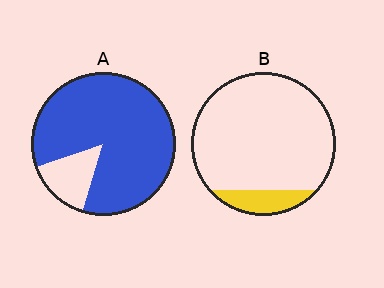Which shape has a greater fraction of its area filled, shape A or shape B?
Shape A.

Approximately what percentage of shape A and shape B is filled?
A is approximately 85% and B is approximately 10%.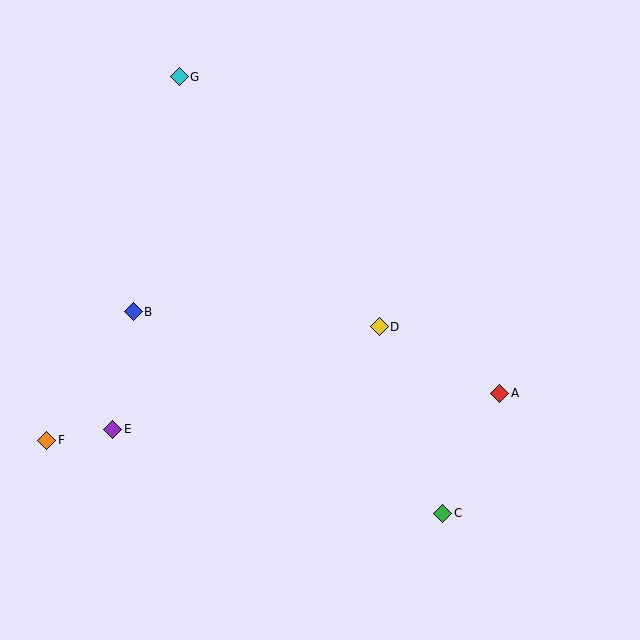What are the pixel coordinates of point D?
Point D is at (379, 327).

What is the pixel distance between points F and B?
The distance between F and B is 155 pixels.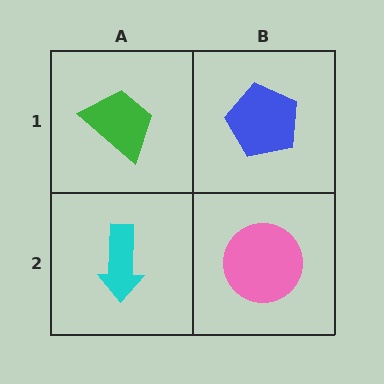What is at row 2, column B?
A pink circle.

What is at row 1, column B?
A blue pentagon.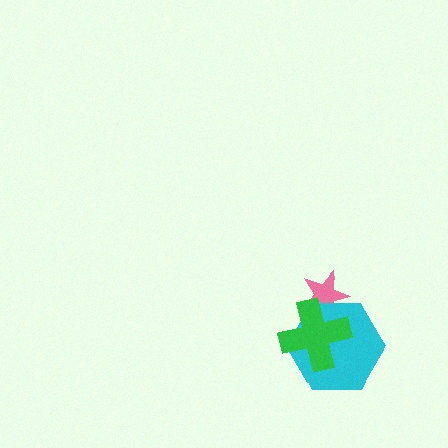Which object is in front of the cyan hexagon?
The green cross is in front of the cyan hexagon.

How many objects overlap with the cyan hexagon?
2 objects overlap with the cyan hexagon.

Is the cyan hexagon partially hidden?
Yes, it is partially covered by another shape.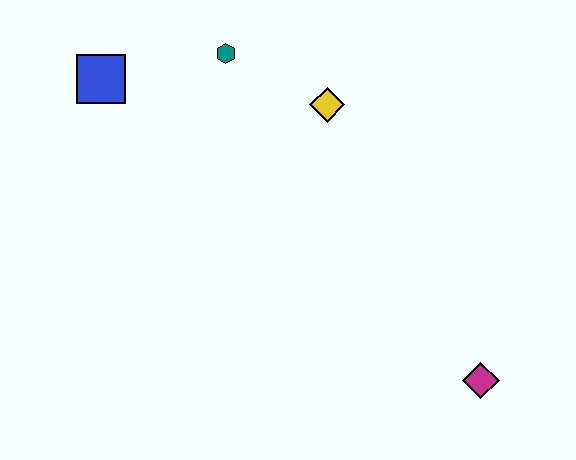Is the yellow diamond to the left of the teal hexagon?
No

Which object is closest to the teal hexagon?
The yellow diamond is closest to the teal hexagon.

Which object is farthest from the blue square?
The magenta diamond is farthest from the blue square.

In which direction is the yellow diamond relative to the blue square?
The yellow diamond is to the right of the blue square.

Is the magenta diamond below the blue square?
Yes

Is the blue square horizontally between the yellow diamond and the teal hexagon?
No